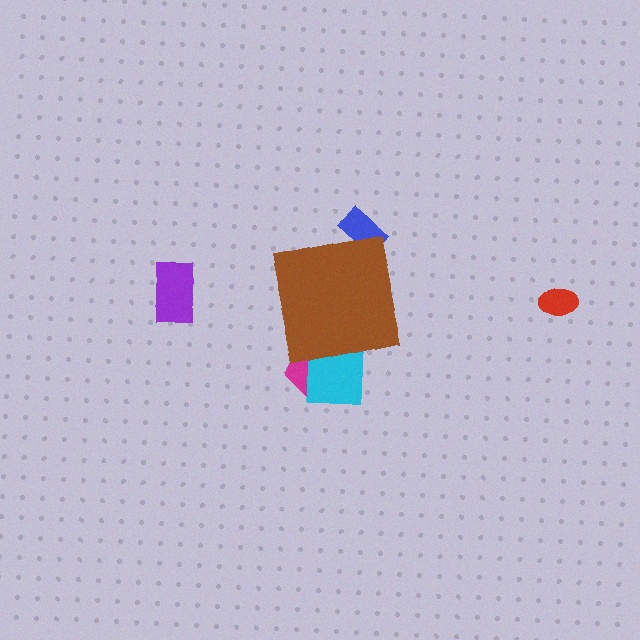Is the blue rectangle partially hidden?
Yes, the blue rectangle is partially hidden behind the brown square.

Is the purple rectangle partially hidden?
No, the purple rectangle is fully visible.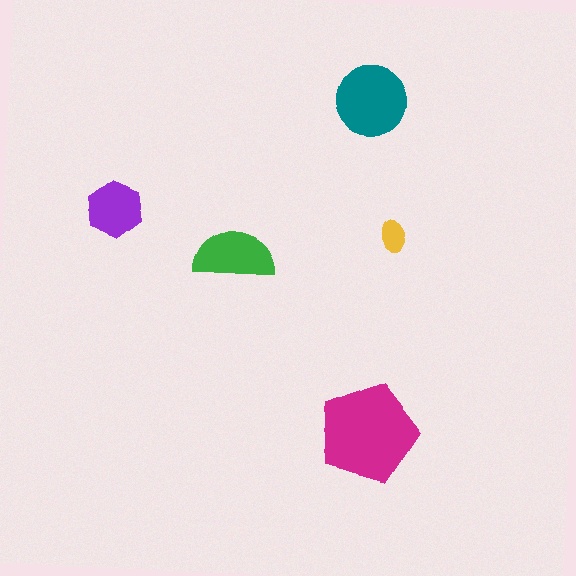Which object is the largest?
The magenta pentagon.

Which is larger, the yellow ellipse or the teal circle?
The teal circle.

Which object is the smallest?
The yellow ellipse.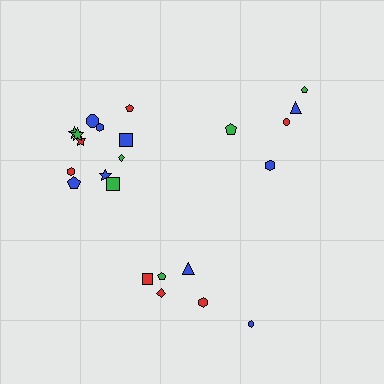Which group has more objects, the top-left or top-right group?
The top-left group.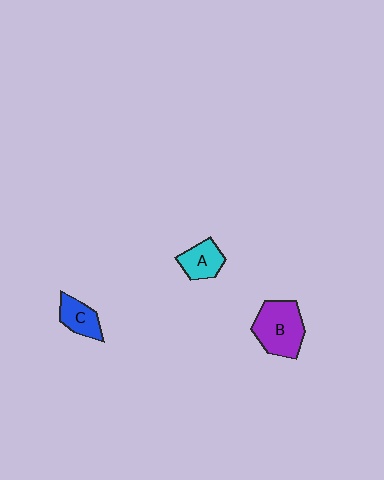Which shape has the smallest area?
Shape C (blue).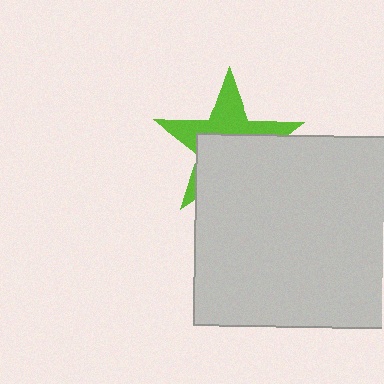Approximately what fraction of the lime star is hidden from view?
Roughly 54% of the lime star is hidden behind the light gray square.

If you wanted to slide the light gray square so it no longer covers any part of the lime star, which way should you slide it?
Slide it down — that is the most direct way to separate the two shapes.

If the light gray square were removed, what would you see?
You would see the complete lime star.